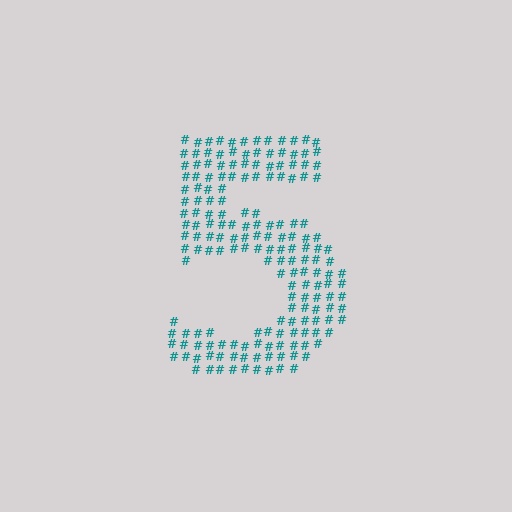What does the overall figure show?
The overall figure shows the digit 5.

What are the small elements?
The small elements are hash symbols.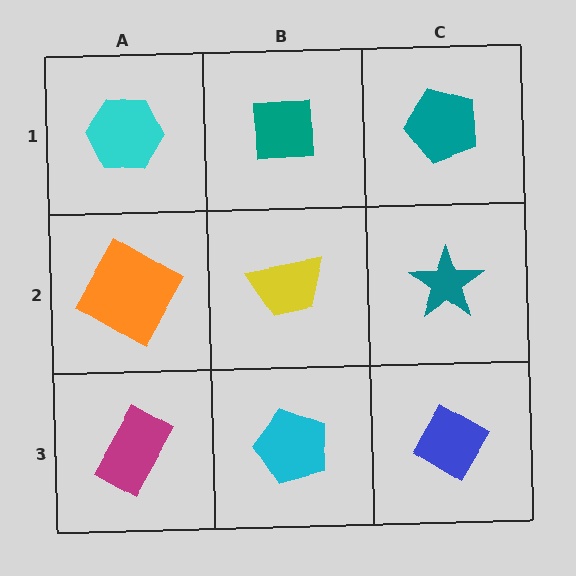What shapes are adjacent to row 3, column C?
A teal star (row 2, column C), a cyan pentagon (row 3, column B).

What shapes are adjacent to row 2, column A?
A cyan hexagon (row 1, column A), a magenta rectangle (row 3, column A), a yellow trapezoid (row 2, column B).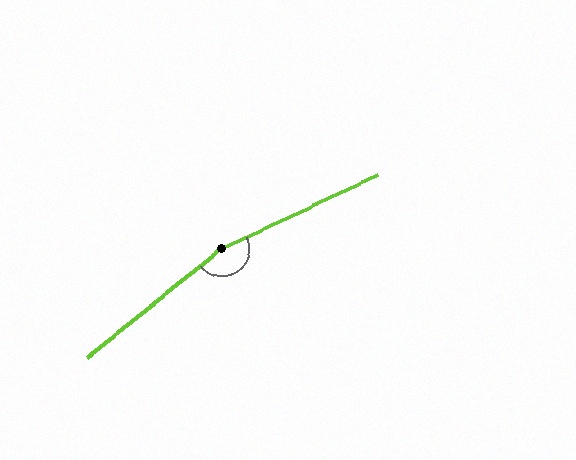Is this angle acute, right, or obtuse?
It is obtuse.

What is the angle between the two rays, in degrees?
Approximately 166 degrees.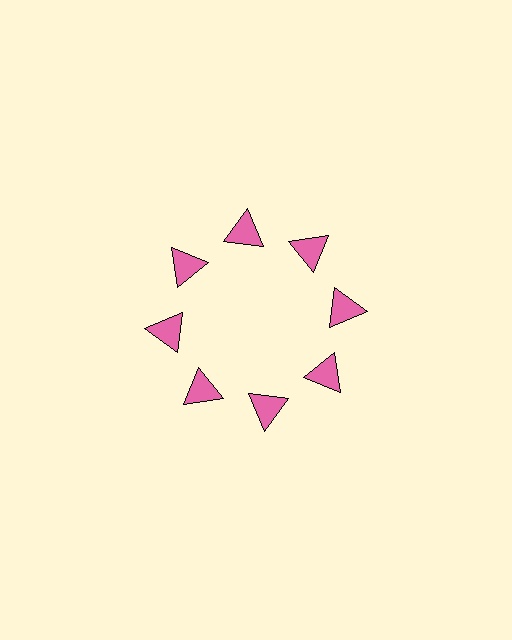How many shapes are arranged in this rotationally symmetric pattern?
There are 8 shapes, arranged in 8 groups of 1.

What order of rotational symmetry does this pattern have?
This pattern has 8-fold rotational symmetry.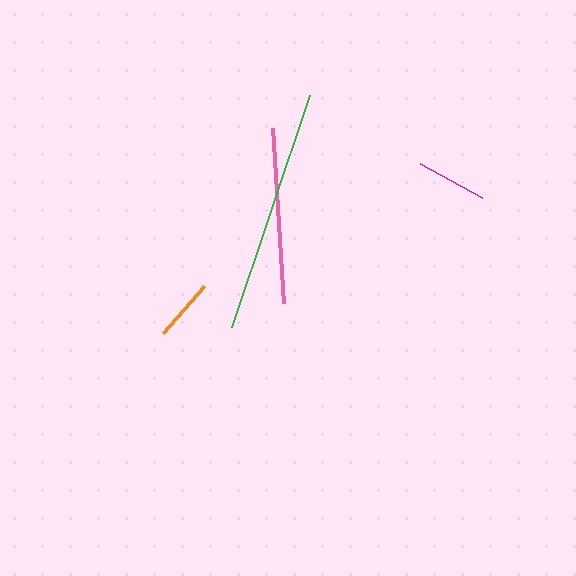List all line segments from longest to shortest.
From longest to shortest: green, pink, magenta, orange.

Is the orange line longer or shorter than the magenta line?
The magenta line is longer than the orange line.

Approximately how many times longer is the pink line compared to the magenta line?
The pink line is approximately 2.5 times the length of the magenta line.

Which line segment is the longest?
The green line is the longest at approximately 245 pixels.